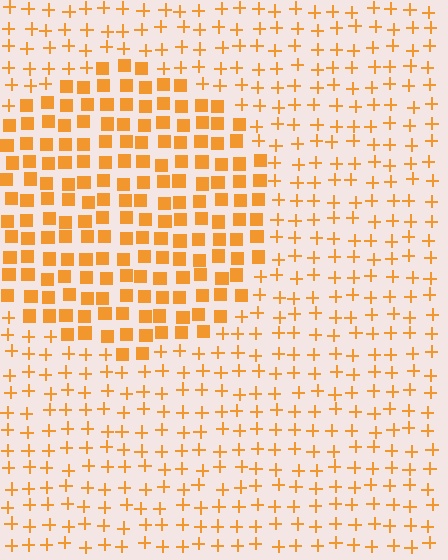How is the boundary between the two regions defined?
The boundary is defined by a change in element shape: squares inside vs. plus signs outside. All elements share the same color and spacing.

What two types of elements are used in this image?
The image uses squares inside the circle region and plus signs outside it.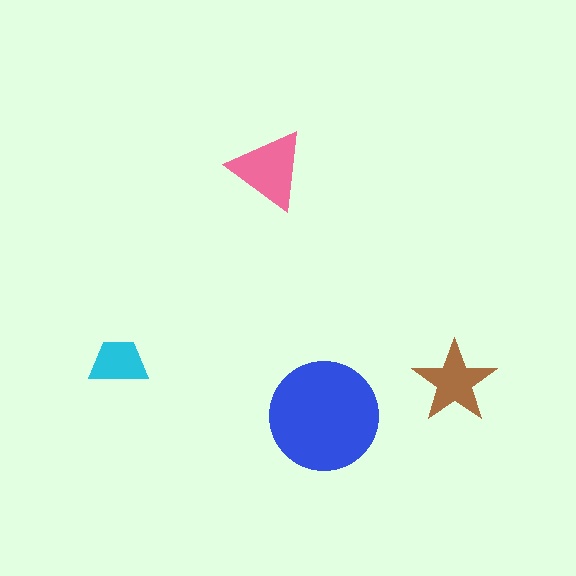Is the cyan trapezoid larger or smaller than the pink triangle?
Smaller.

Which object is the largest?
The blue circle.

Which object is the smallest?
The cyan trapezoid.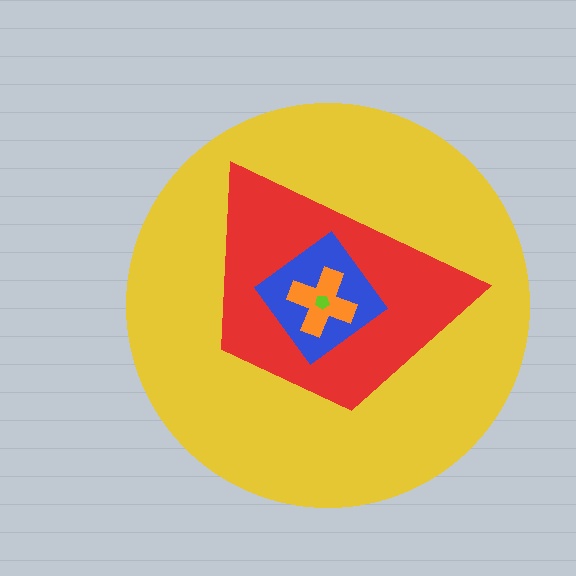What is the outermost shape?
The yellow circle.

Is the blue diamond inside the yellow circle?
Yes.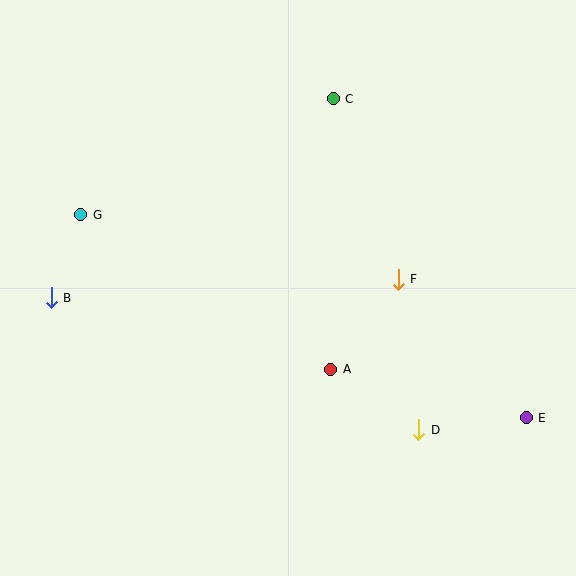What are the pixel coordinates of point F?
Point F is at (398, 279).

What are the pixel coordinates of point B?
Point B is at (51, 298).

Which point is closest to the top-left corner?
Point G is closest to the top-left corner.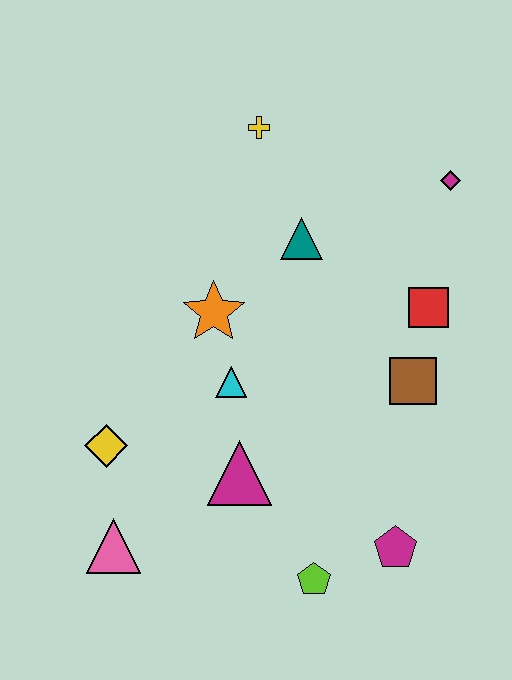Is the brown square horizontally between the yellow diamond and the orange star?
No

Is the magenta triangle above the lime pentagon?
Yes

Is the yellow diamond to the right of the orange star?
No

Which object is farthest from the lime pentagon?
The yellow cross is farthest from the lime pentagon.